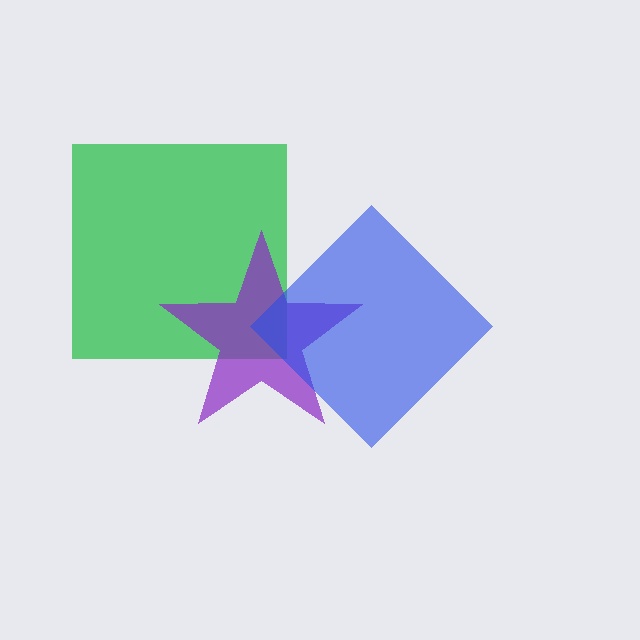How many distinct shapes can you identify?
There are 3 distinct shapes: a green square, a purple star, a blue diamond.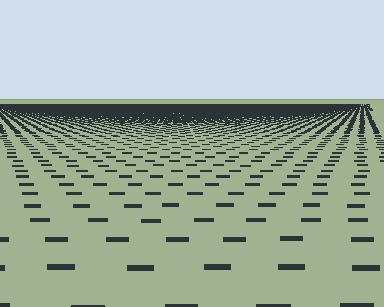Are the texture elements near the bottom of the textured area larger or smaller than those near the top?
Larger. Near the bottom, elements are closer to the viewer and appear at a bigger on-screen size.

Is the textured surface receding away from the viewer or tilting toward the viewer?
The surface is receding away from the viewer. Texture elements get smaller and denser toward the top.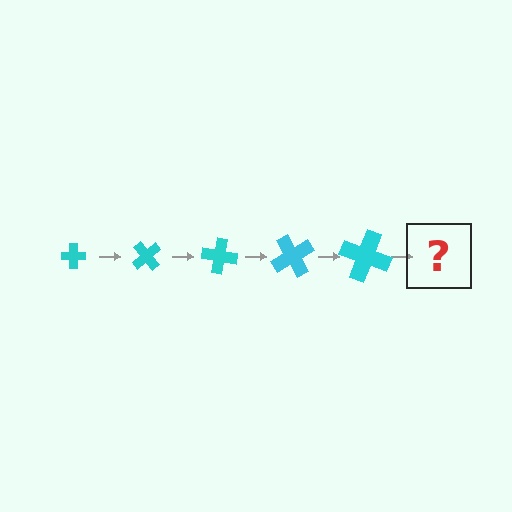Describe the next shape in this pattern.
It should be a cross, larger than the previous one and rotated 250 degrees from the start.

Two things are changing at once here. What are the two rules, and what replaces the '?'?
The two rules are that the cross grows larger each step and it rotates 50 degrees each step. The '?' should be a cross, larger than the previous one and rotated 250 degrees from the start.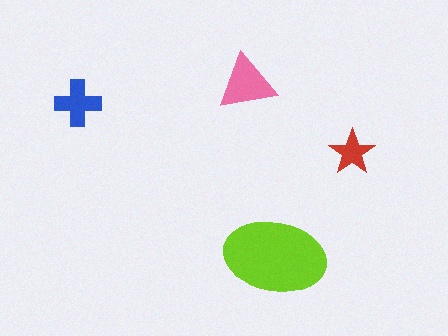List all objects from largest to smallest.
The lime ellipse, the pink triangle, the blue cross, the red star.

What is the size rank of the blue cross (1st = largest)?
3rd.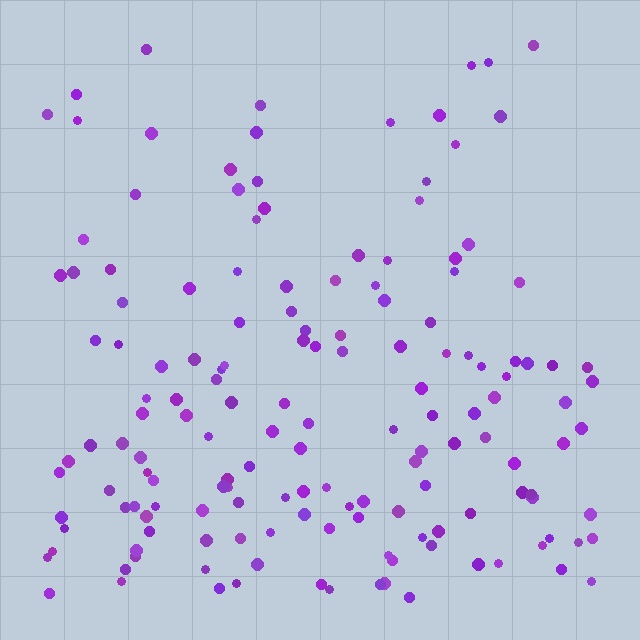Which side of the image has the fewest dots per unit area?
The top.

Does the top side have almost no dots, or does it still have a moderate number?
Still a moderate number, just noticeably fewer than the bottom.